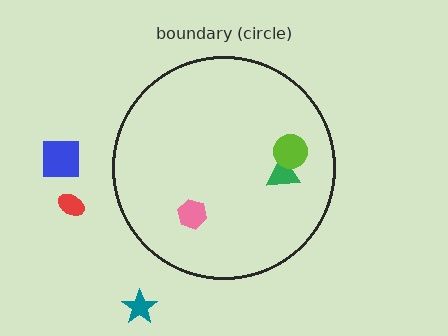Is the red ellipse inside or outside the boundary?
Outside.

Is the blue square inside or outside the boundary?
Outside.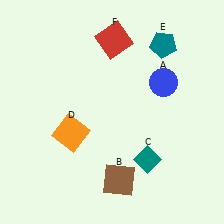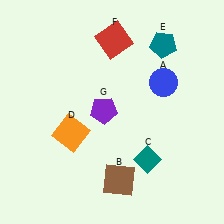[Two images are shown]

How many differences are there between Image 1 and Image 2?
There is 1 difference between the two images.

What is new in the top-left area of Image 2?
A purple pentagon (G) was added in the top-left area of Image 2.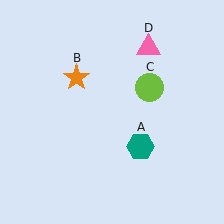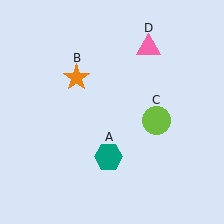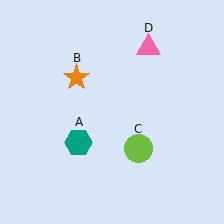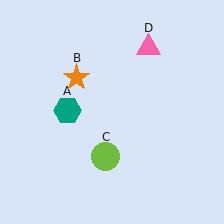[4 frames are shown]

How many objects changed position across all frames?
2 objects changed position: teal hexagon (object A), lime circle (object C).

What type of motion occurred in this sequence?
The teal hexagon (object A), lime circle (object C) rotated clockwise around the center of the scene.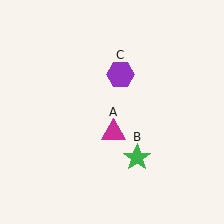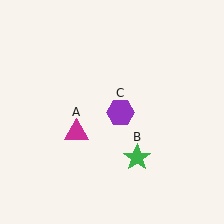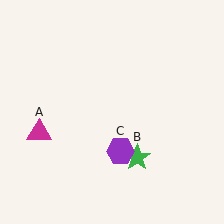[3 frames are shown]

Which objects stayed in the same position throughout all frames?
Green star (object B) remained stationary.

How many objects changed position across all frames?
2 objects changed position: magenta triangle (object A), purple hexagon (object C).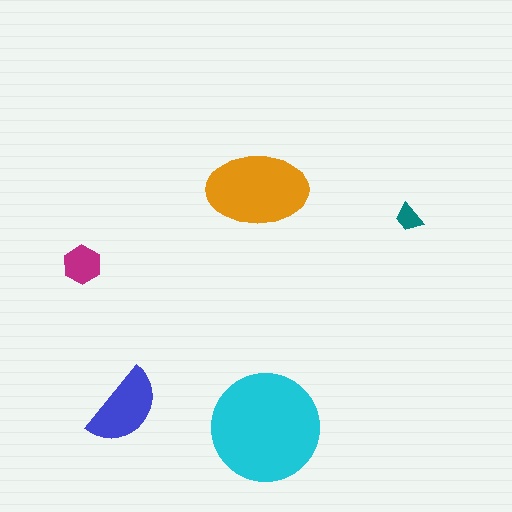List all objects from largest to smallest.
The cyan circle, the orange ellipse, the blue semicircle, the magenta hexagon, the teal trapezoid.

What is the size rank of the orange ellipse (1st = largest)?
2nd.